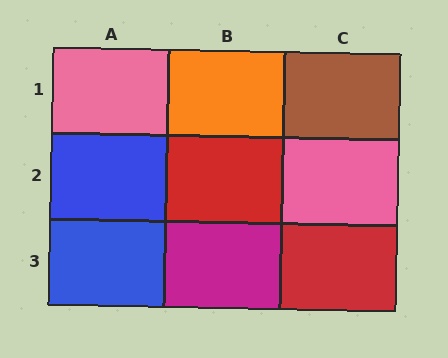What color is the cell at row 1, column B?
Orange.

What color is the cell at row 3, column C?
Red.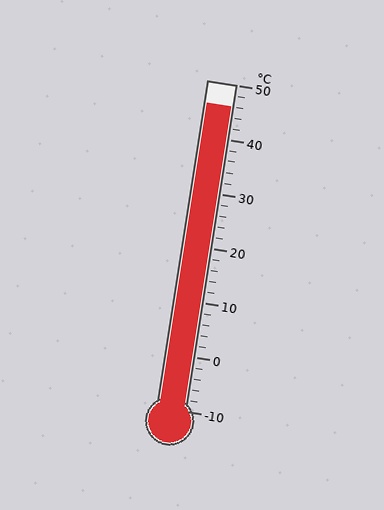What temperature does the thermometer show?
The thermometer shows approximately 46°C.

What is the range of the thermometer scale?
The thermometer scale ranges from -10°C to 50°C.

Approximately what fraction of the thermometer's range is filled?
The thermometer is filled to approximately 95% of its range.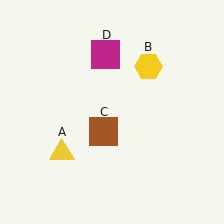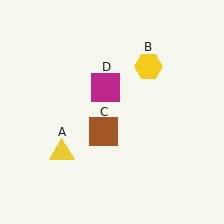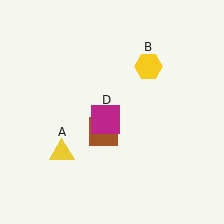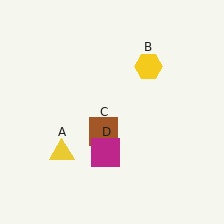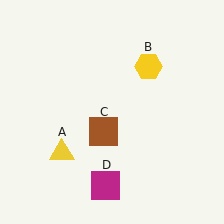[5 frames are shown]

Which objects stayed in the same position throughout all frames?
Yellow triangle (object A) and yellow hexagon (object B) and brown square (object C) remained stationary.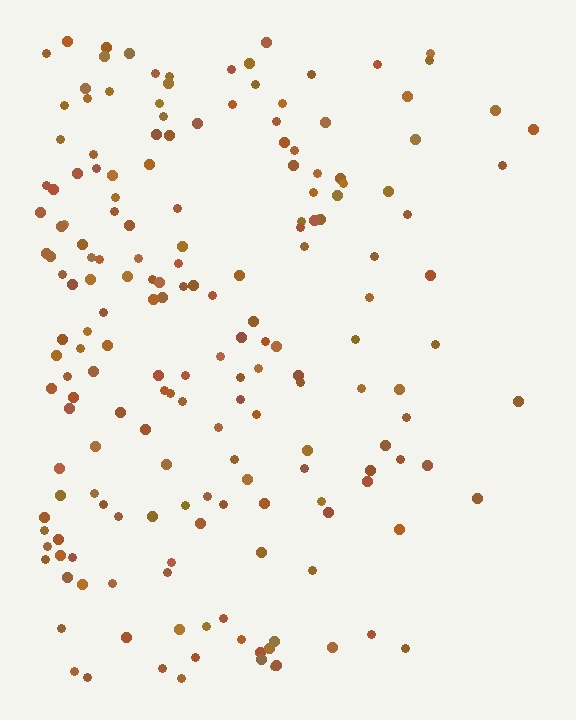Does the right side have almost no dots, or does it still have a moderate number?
Still a moderate number, just noticeably fewer than the left.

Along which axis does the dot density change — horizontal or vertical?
Horizontal.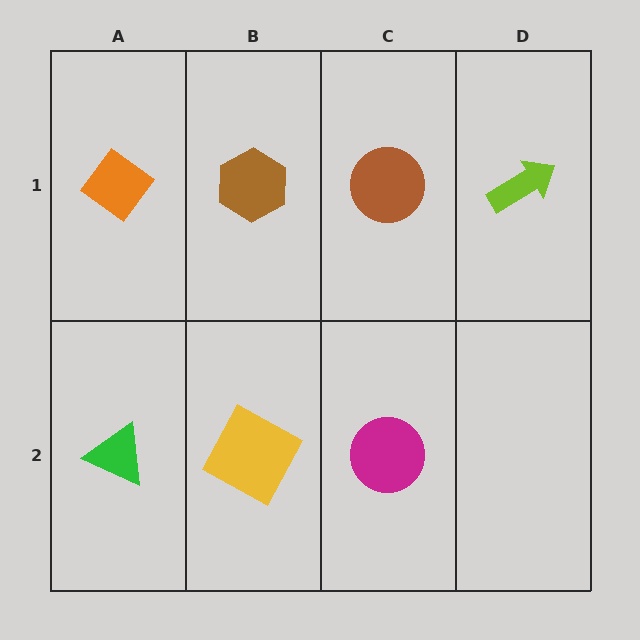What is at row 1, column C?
A brown circle.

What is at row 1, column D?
A lime arrow.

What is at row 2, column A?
A green triangle.